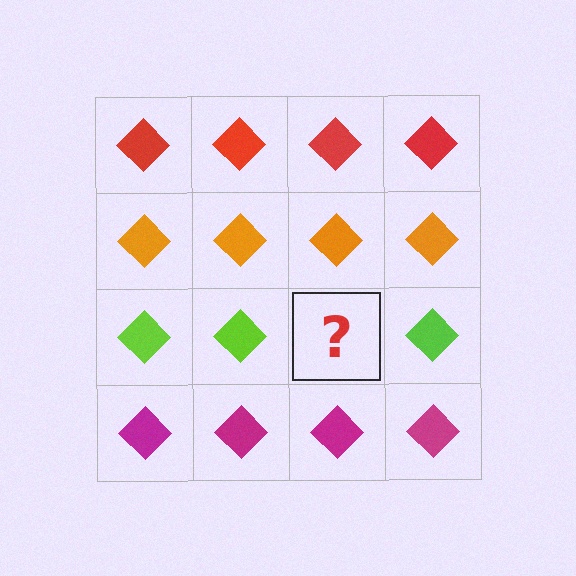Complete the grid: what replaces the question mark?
The question mark should be replaced with a lime diamond.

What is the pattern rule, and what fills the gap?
The rule is that each row has a consistent color. The gap should be filled with a lime diamond.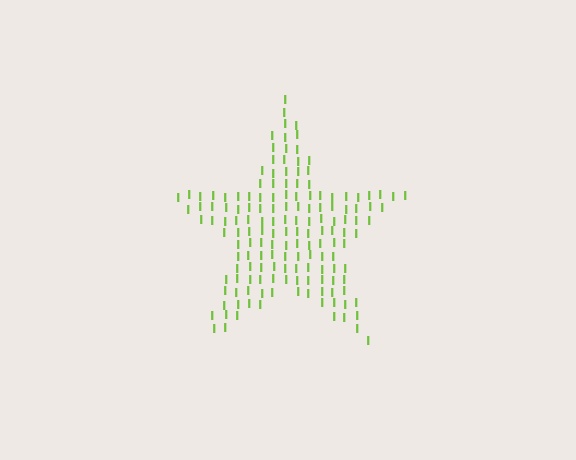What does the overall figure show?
The overall figure shows a star.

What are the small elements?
The small elements are letter I's.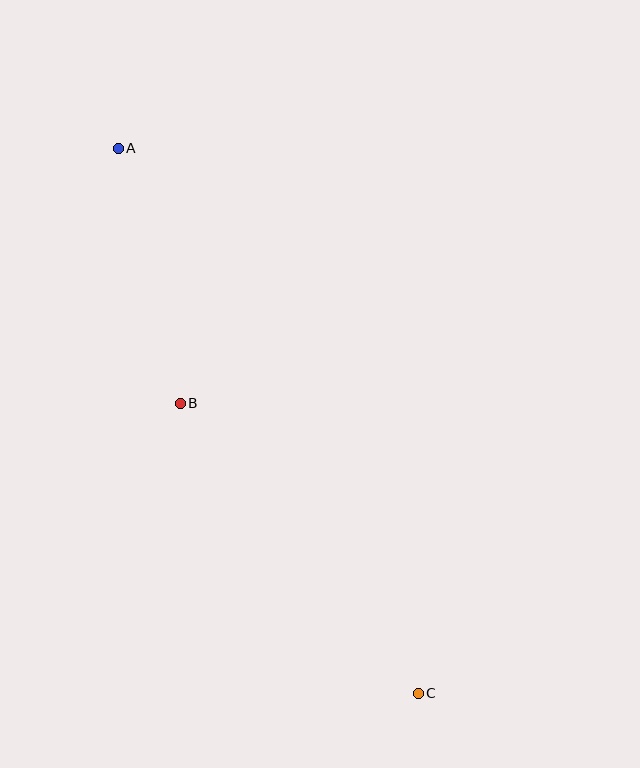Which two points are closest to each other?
Points A and B are closest to each other.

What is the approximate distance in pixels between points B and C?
The distance between B and C is approximately 375 pixels.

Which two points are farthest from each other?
Points A and C are farthest from each other.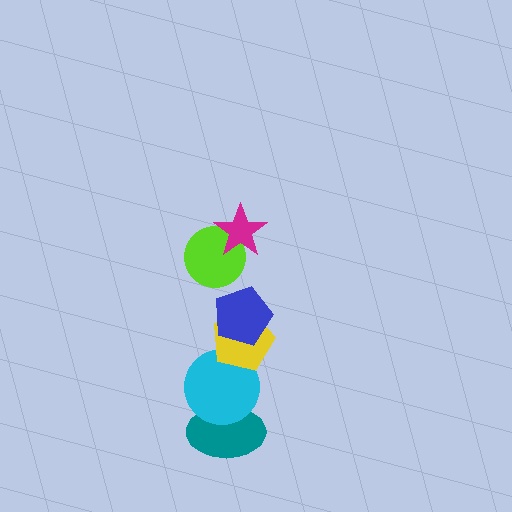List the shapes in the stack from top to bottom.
From top to bottom: the magenta star, the lime circle, the blue pentagon, the yellow pentagon, the cyan circle, the teal ellipse.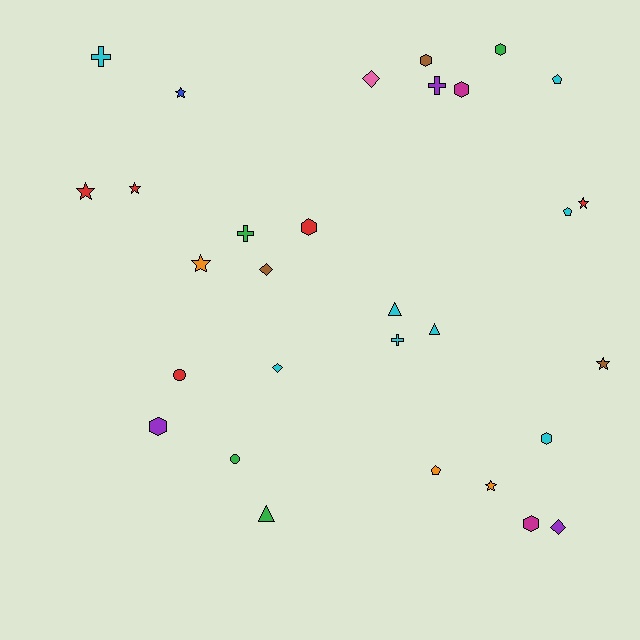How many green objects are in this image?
There are 4 green objects.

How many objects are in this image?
There are 30 objects.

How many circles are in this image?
There are 2 circles.